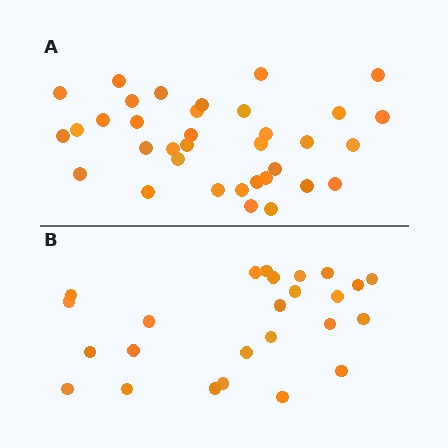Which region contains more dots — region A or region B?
Region A (the top region) has more dots.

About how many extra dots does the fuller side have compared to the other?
Region A has roughly 10 or so more dots than region B.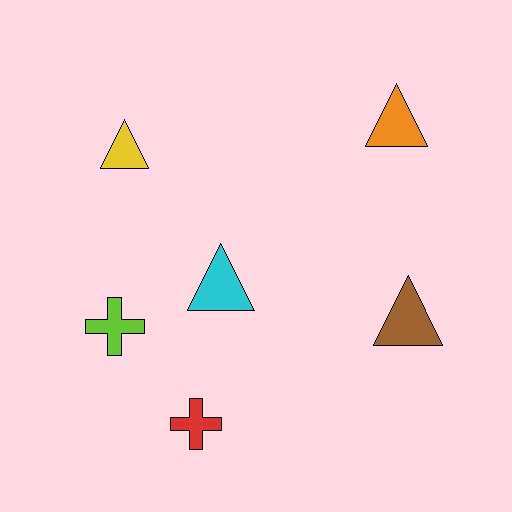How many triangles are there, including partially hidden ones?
There are 4 triangles.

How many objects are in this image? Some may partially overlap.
There are 6 objects.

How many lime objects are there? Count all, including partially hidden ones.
There is 1 lime object.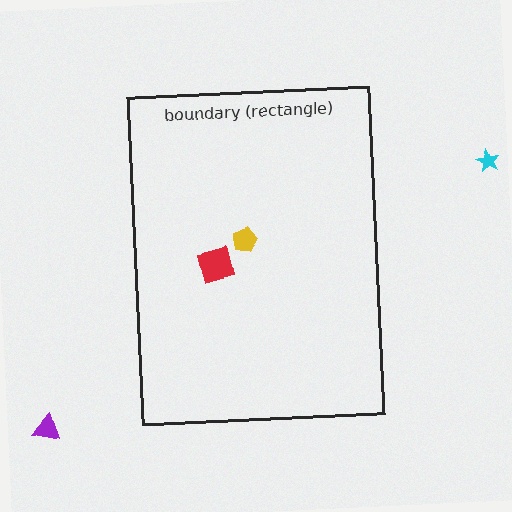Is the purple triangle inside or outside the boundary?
Outside.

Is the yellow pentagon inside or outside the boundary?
Inside.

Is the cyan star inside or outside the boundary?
Outside.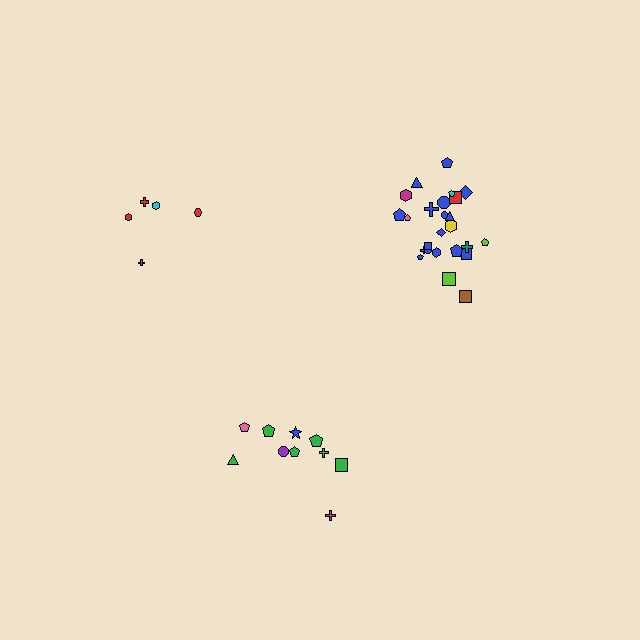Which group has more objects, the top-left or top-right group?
The top-right group.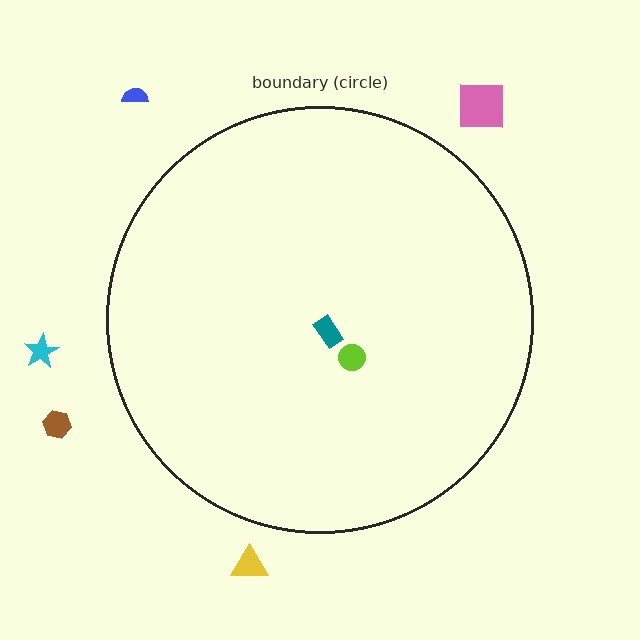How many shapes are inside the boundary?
2 inside, 5 outside.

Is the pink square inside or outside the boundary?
Outside.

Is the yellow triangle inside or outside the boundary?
Outside.